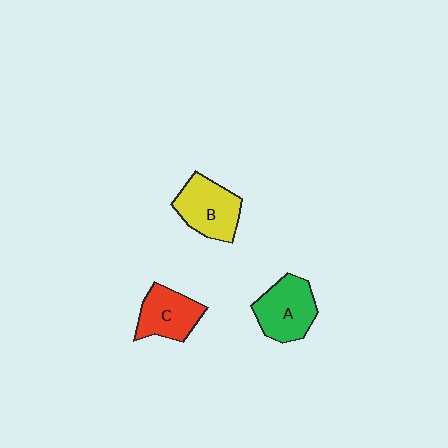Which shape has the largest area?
Shape B (yellow).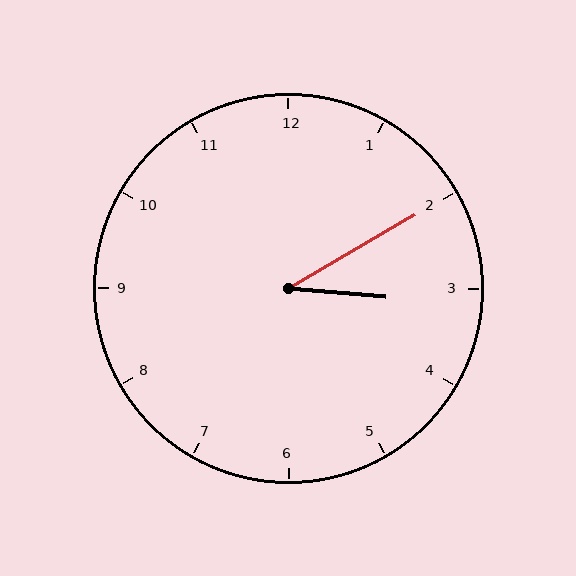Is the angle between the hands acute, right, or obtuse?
It is acute.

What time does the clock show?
3:10.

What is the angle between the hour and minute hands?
Approximately 35 degrees.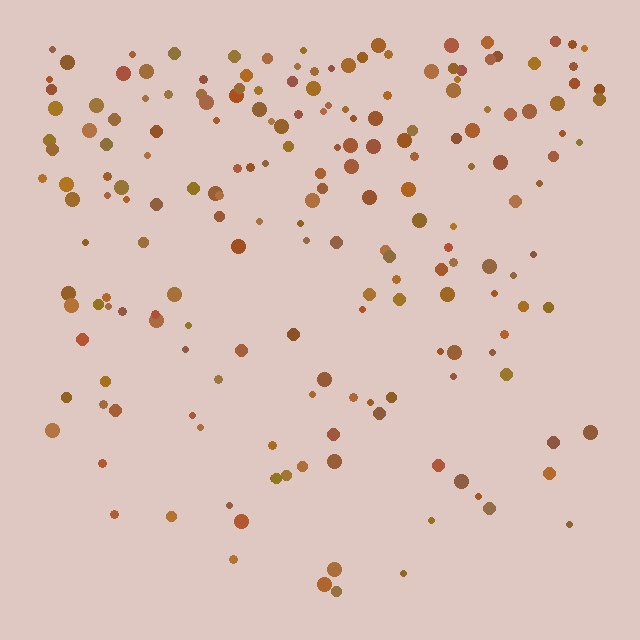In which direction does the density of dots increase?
From bottom to top, with the top side densest.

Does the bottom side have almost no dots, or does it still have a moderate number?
Still a moderate number, just noticeably fewer than the top.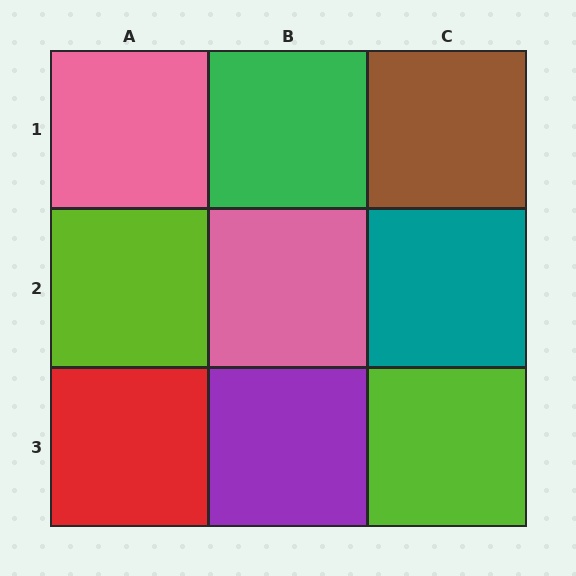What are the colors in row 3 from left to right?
Red, purple, lime.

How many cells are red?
1 cell is red.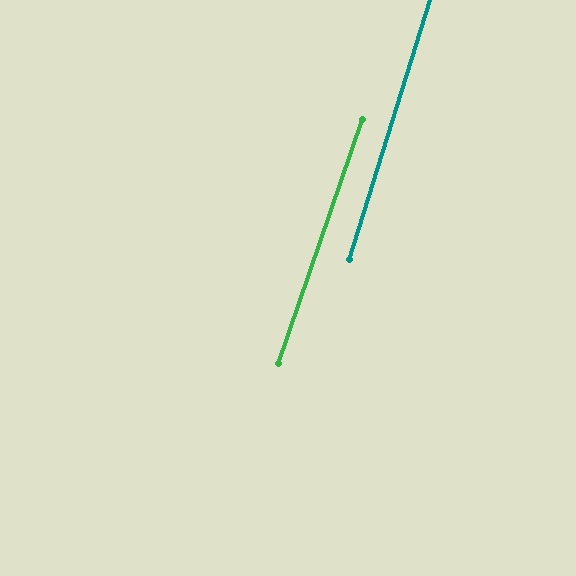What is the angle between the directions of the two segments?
Approximately 2 degrees.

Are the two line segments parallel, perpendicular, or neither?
Parallel — their directions differ by only 1.7°.